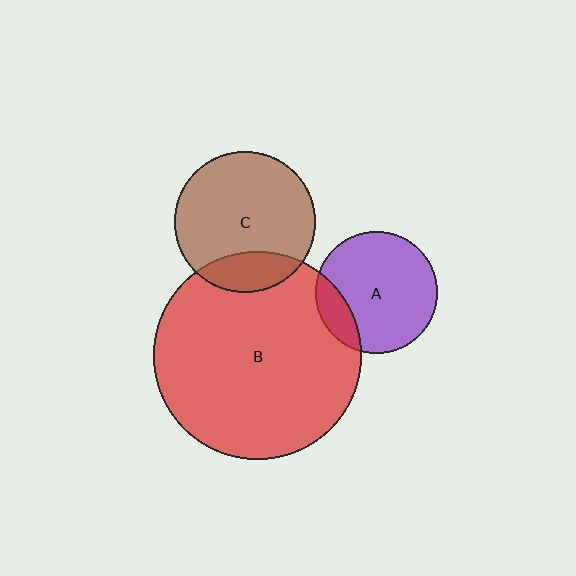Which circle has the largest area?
Circle B (red).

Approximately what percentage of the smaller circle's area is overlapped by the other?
Approximately 15%.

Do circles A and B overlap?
Yes.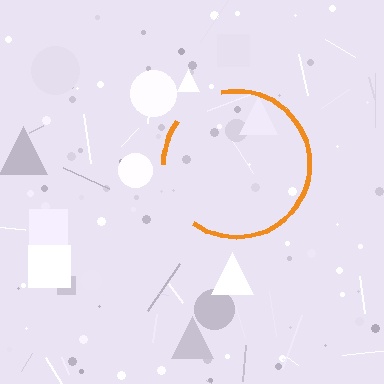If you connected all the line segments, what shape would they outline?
They would outline a circle.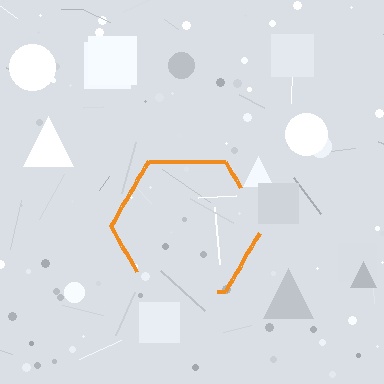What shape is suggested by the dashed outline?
The dashed outline suggests a hexagon.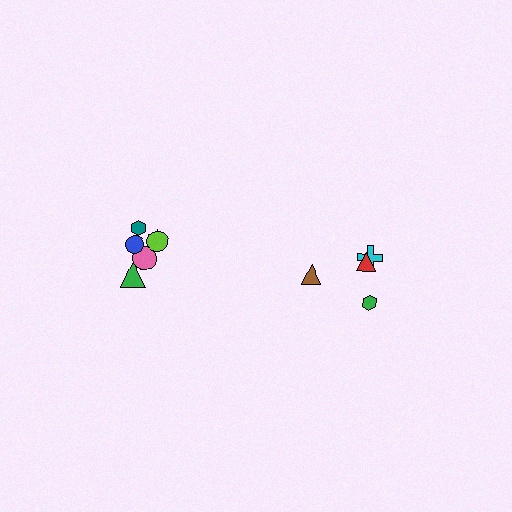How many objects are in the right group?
There are 4 objects.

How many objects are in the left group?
There are 6 objects.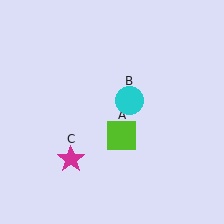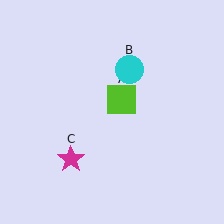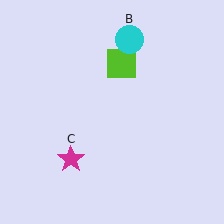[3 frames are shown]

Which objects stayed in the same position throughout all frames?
Magenta star (object C) remained stationary.